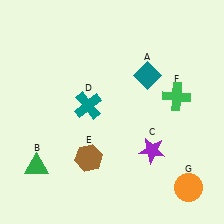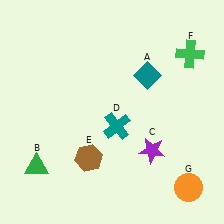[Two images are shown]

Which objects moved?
The objects that moved are: the teal cross (D), the green cross (F).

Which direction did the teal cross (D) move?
The teal cross (D) moved right.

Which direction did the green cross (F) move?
The green cross (F) moved up.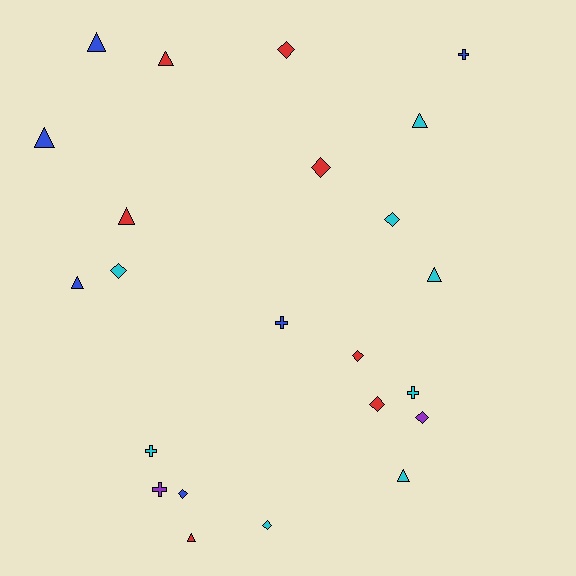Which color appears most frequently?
Cyan, with 8 objects.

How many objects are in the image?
There are 23 objects.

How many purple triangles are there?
There are no purple triangles.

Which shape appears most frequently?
Diamond, with 9 objects.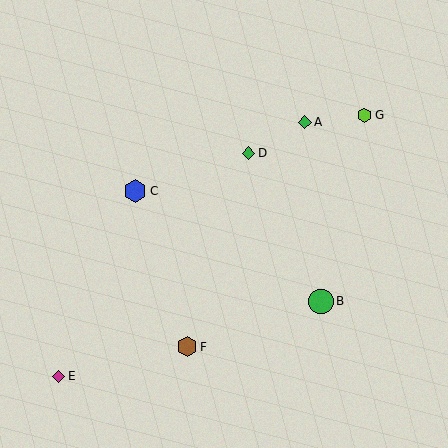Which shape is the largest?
The green circle (labeled B) is the largest.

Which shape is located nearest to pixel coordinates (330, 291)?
The green circle (labeled B) at (321, 301) is nearest to that location.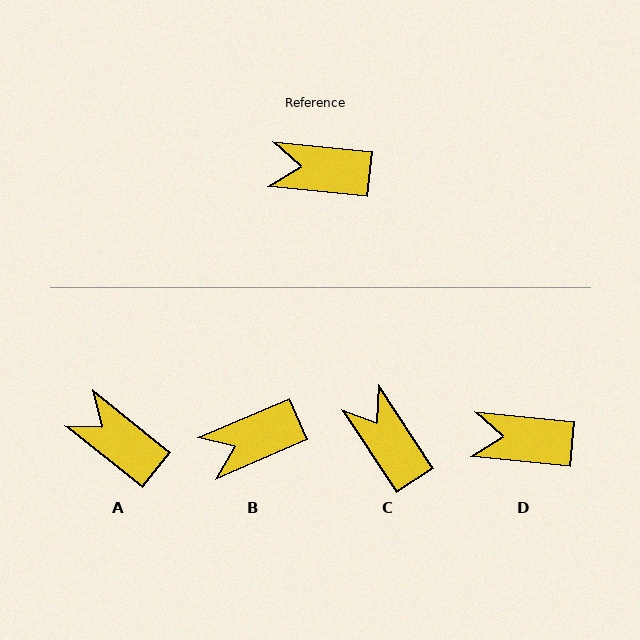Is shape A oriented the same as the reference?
No, it is off by about 33 degrees.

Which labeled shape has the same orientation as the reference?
D.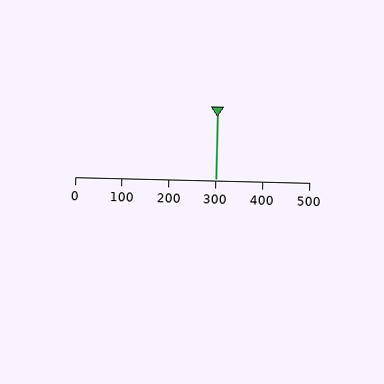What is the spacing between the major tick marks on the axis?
The major ticks are spaced 100 apart.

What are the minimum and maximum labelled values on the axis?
The axis runs from 0 to 500.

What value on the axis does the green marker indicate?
The marker indicates approximately 300.